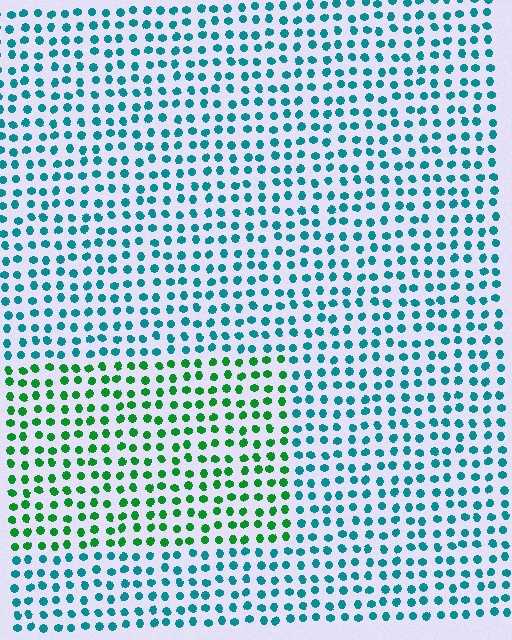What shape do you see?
I see a rectangle.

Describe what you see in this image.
The image is filled with small teal elements in a uniform arrangement. A rectangle-shaped region is visible where the elements are tinted to a slightly different hue, forming a subtle color boundary.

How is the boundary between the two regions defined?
The boundary is defined purely by a slight shift in hue (about 49 degrees). Spacing, size, and orientation are identical on both sides.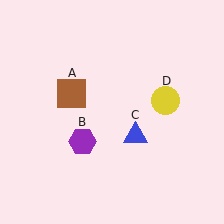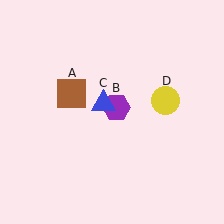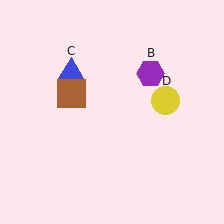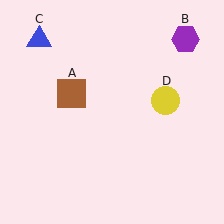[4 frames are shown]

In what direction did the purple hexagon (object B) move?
The purple hexagon (object B) moved up and to the right.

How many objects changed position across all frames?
2 objects changed position: purple hexagon (object B), blue triangle (object C).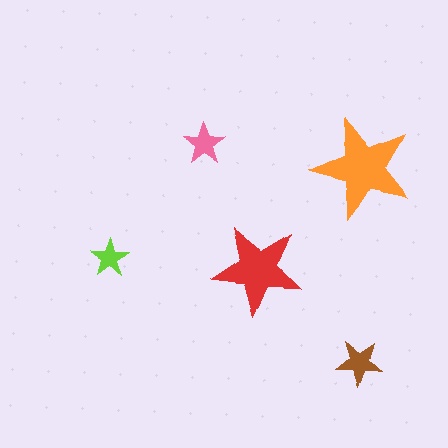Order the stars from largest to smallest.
the orange one, the red one, the brown one, the pink one, the lime one.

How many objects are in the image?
There are 5 objects in the image.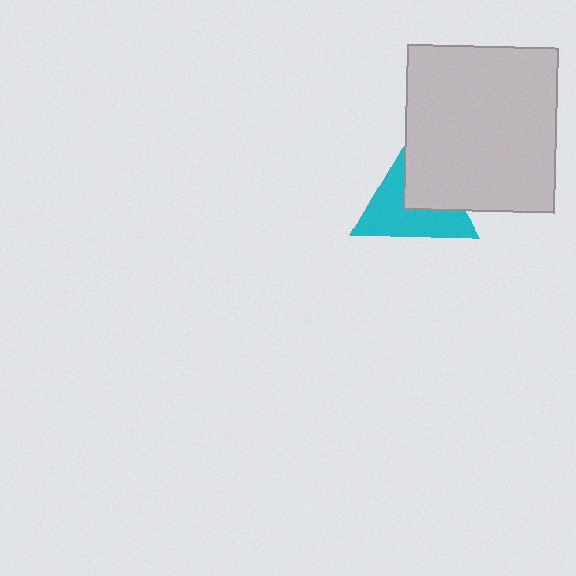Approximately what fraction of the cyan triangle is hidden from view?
Roughly 42% of the cyan triangle is hidden behind the light gray rectangle.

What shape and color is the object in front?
The object in front is a light gray rectangle.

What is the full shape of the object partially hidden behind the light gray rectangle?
The partially hidden object is a cyan triangle.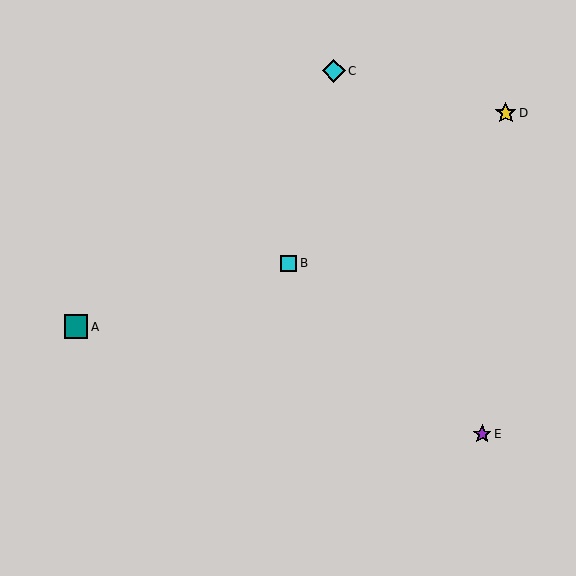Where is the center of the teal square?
The center of the teal square is at (76, 327).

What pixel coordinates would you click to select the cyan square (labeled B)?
Click at (288, 263) to select the cyan square B.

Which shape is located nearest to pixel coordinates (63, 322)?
The teal square (labeled A) at (76, 327) is nearest to that location.